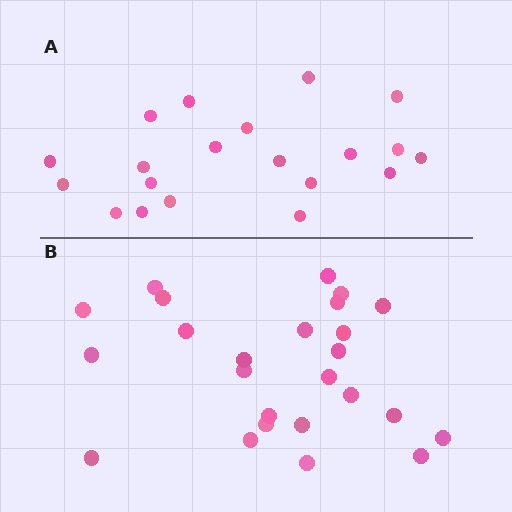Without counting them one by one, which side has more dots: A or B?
Region B (the bottom region) has more dots.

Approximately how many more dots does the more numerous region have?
Region B has about 5 more dots than region A.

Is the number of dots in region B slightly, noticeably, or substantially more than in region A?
Region B has noticeably more, but not dramatically so. The ratio is roughly 1.2 to 1.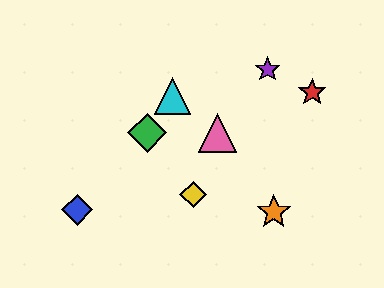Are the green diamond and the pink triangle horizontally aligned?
Yes, both are at y≈133.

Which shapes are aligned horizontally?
The green diamond, the pink triangle are aligned horizontally.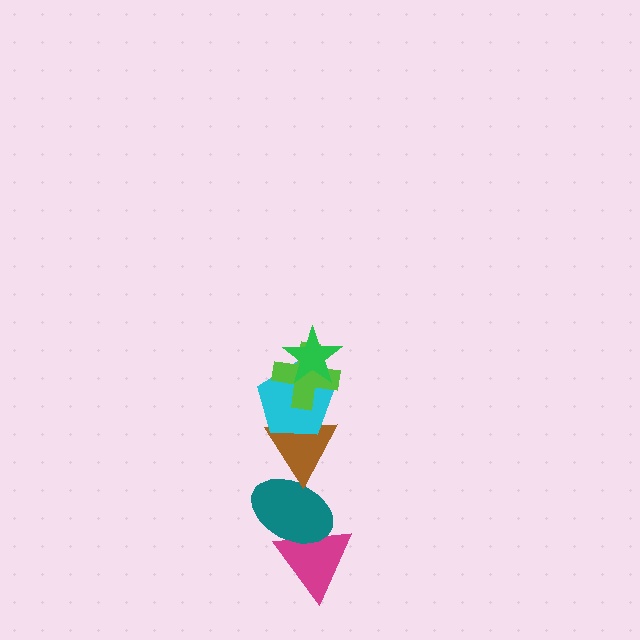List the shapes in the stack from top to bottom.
From top to bottom: the green star, the lime cross, the cyan pentagon, the brown triangle, the teal ellipse, the magenta triangle.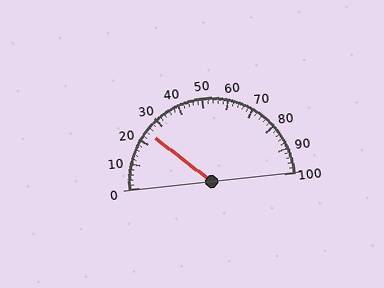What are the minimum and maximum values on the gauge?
The gauge ranges from 0 to 100.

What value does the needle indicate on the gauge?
The needle indicates approximately 24.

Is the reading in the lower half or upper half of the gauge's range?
The reading is in the lower half of the range (0 to 100).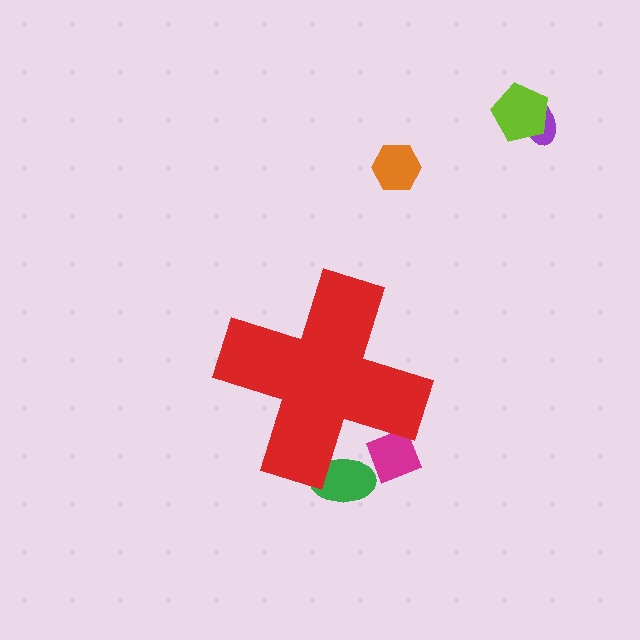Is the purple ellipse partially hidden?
No, the purple ellipse is fully visible.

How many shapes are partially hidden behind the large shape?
2 shapes are partially hidden.